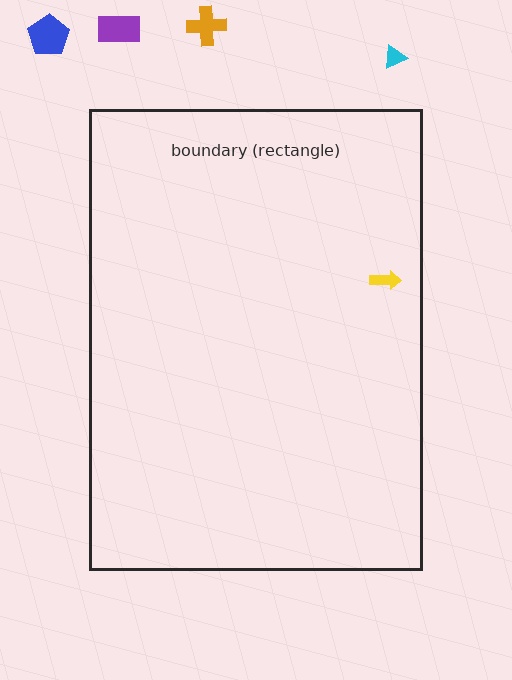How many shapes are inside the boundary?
1 inside, 4 outside.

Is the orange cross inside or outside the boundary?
Outside.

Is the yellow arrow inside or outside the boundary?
Inside.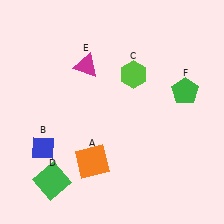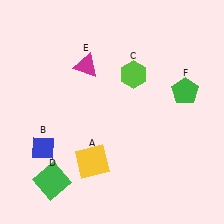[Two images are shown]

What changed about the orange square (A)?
In Image 1, A is orange. In Image 2, it changed to yellow.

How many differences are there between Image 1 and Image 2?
There is 1 difference between the two images.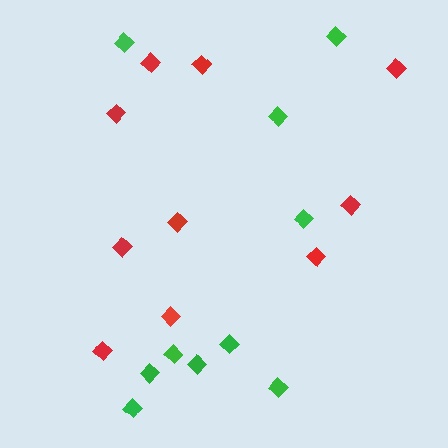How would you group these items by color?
There are 2 groups: one group of red diamonds (10) and one group of green diamonds (10).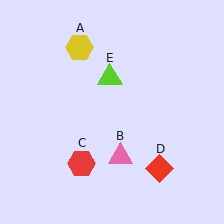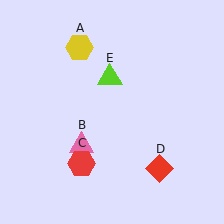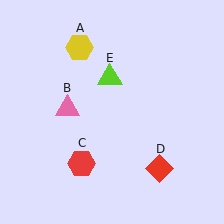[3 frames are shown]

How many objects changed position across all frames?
1 object changed position: pink triangle (object B).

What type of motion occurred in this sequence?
The pink triangle (object B) rotated clockwise around the center of the scene.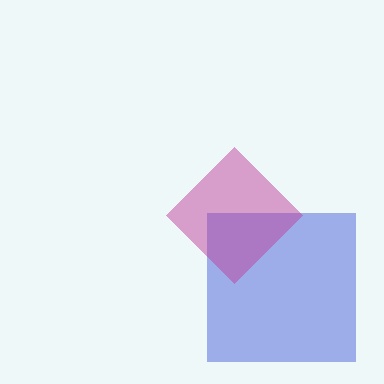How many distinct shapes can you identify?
There are 2 distinct shapes: a blue square, a magenta diamond.